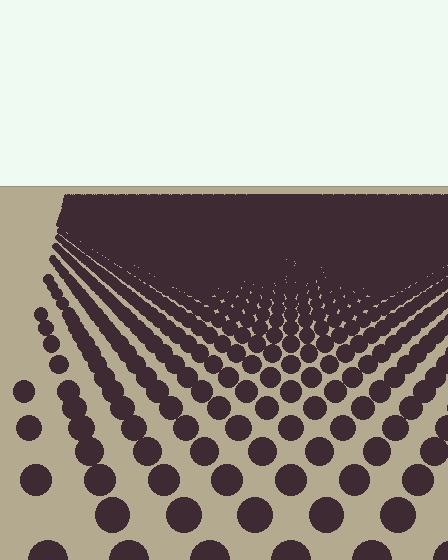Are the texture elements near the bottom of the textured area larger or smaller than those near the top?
Larger. Near the bottom, elements are closer to the viewer and appear at a bigger on-screen size.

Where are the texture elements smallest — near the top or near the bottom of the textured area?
Near the top.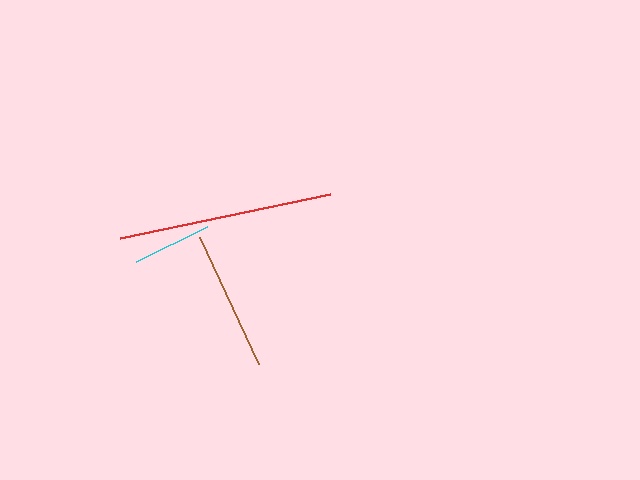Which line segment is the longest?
The red line is the longest at approximately 214 pixels.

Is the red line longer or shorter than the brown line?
The red line is longer than the brown line.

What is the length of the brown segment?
The brown segment is approximately 140 pixels long.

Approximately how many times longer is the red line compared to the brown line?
The red line is approximately 1.5 times the length of the brown line.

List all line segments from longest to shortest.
From longest to shortest: red, brown, cyan.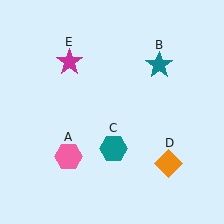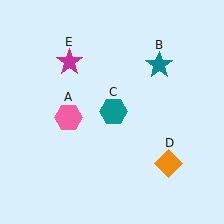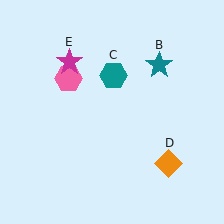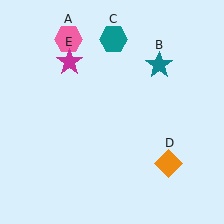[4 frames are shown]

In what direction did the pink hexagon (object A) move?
The pink hexagon (object A) moved up.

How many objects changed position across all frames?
2 objects changed position: pink hexagon (object A), teal hexagon (object C).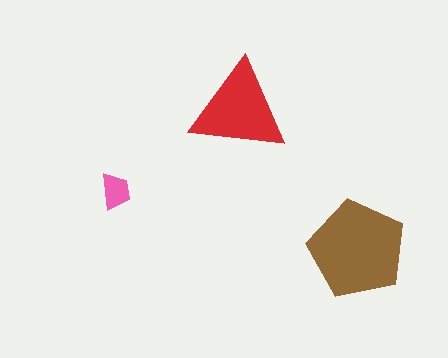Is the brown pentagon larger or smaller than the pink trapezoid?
Larger.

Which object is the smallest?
The pink trapezoid.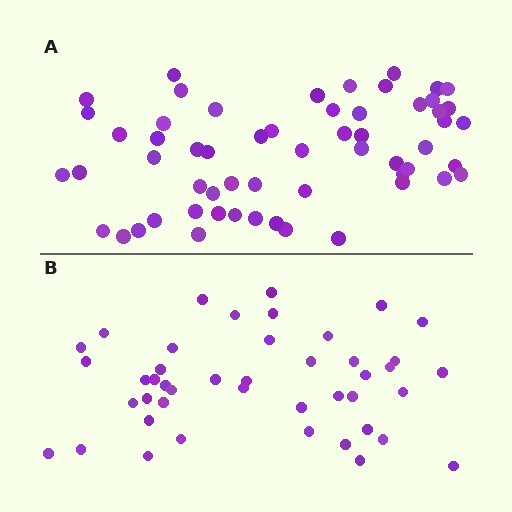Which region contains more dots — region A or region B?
Region A (the top region) has more dots.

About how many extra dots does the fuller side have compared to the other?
Region A has approximately 15 more dots than region B.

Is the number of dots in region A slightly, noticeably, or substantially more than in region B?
Region A has noticeably more, but not dramatically so. The ratio is roughly 1.3 to 1.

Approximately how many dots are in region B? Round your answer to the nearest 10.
About 40 dots. (The exact count is 44, which rounds to 40.)